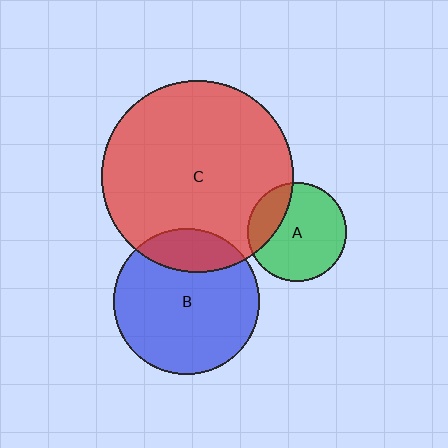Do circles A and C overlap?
Yes.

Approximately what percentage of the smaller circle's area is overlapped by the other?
Approximately 25%.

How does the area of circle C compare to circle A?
Approximately 3.8 times.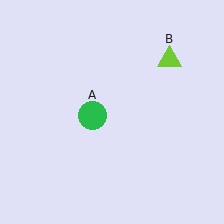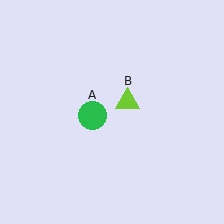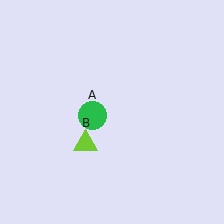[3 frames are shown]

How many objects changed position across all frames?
1 object changed position: lime triangle (object B).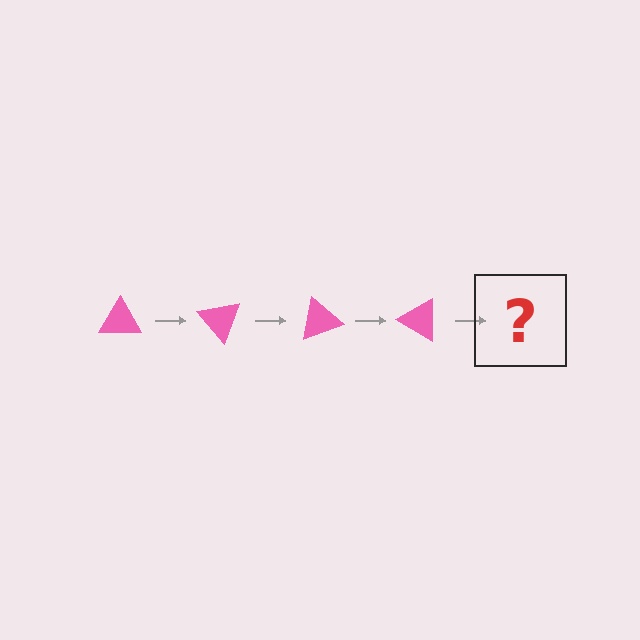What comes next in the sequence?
The next element should be a pink triangle rotated 200 degrees.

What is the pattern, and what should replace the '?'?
The pattern is that the triangle rotates 50 degrees each step. The '?' should be a pink triangle rotated 200 degrees.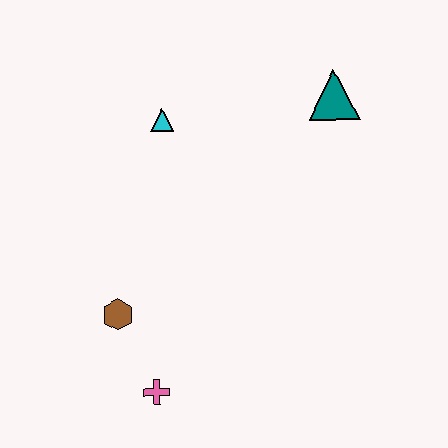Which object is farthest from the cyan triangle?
The pink cross is farthest from the cyan triangle.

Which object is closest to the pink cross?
The brown hexagon is closest to the pink cross.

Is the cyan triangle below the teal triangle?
Yes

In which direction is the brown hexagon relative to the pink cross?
The brown hexagon is above the pink cross.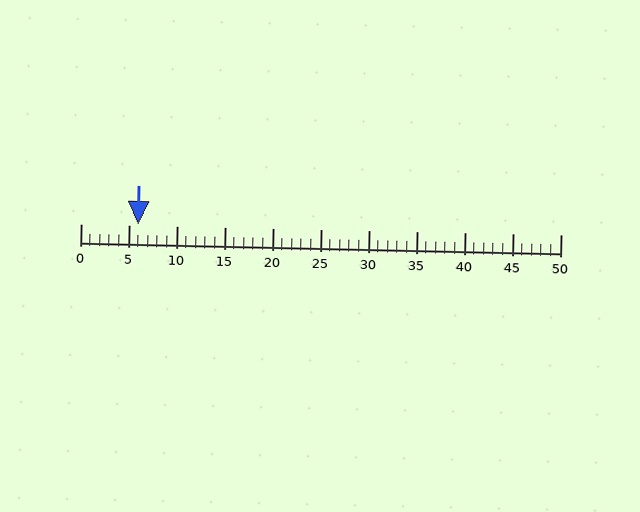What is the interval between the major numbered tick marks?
The major tick marks are spaced 5 units apart.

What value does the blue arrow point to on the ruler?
The blue arrow points to approximately 6.